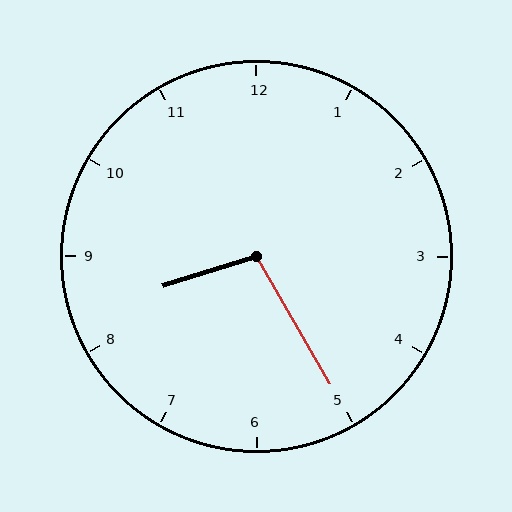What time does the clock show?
8:25.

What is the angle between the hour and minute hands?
Approximately 102 degrees.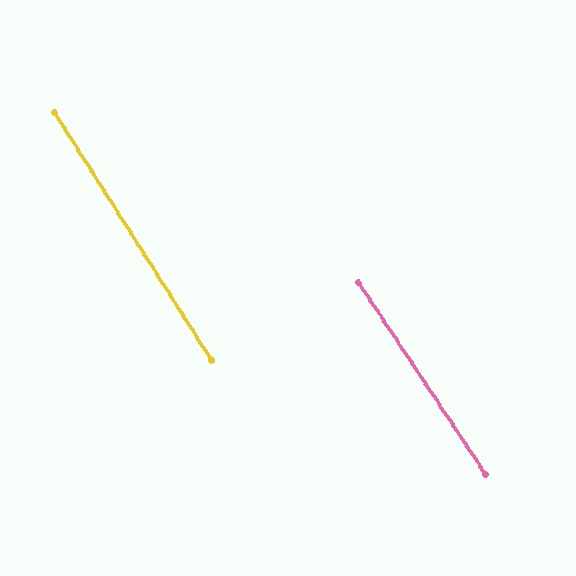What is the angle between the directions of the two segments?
Approximately 1 degree.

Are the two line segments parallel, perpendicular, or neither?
Parallel — their directions differ by only 1.1°.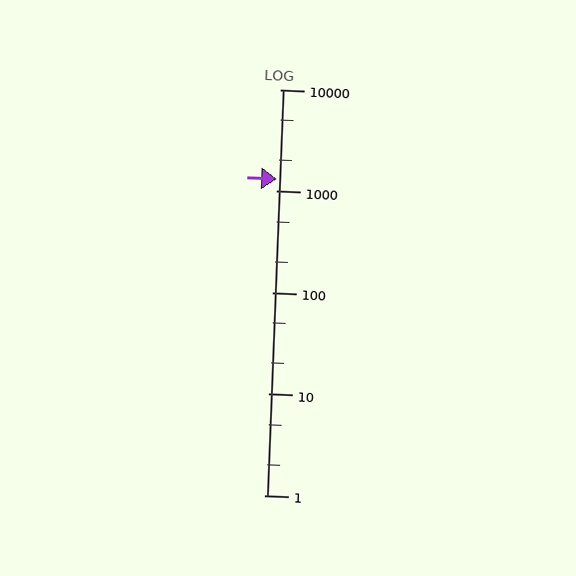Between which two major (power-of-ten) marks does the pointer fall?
The pointer is between 1000 and 10000.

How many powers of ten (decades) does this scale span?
The scale spans 4 decades, from 1 to 10000.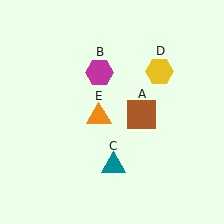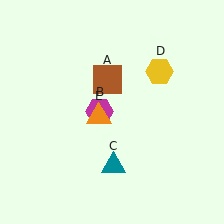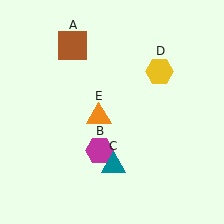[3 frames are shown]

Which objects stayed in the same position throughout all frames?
Teal triangle (object C) and yellow hexagon (object D) and orange triangle (object E) remained stationary.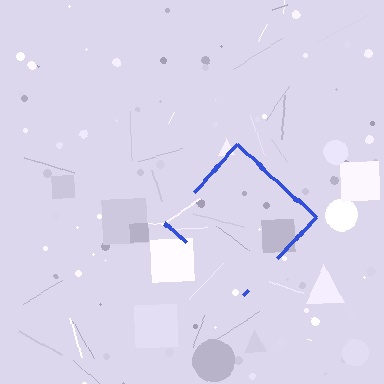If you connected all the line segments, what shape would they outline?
They would outline a diamond.